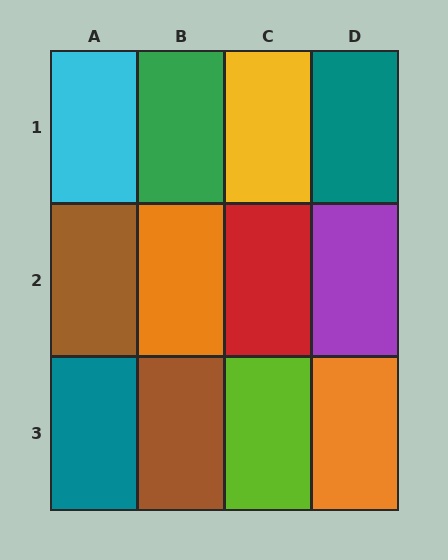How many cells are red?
1 cell is red.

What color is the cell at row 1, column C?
Yellow.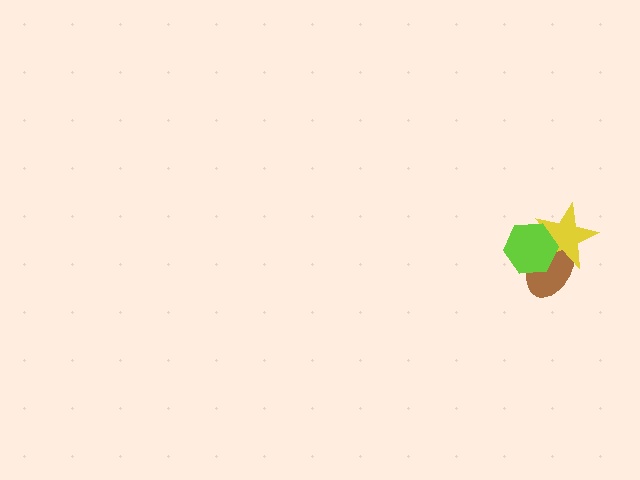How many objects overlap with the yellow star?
2 objects overlap with the yellow star.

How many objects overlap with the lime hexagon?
2 objects overlap with the lime hexagon.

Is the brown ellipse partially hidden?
Yes, it is partially covered by another shape.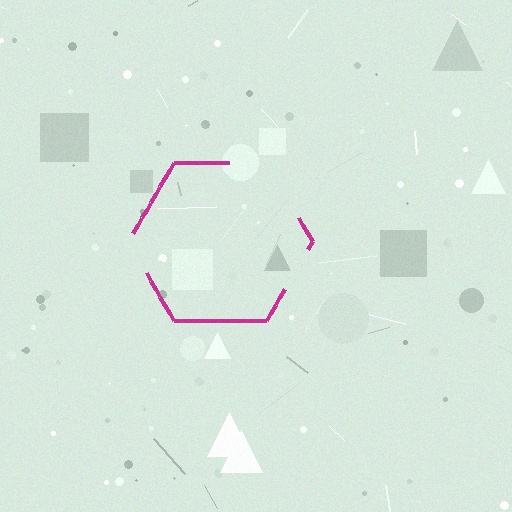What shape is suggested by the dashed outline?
The dashed outline suggests a hexagon.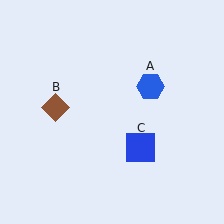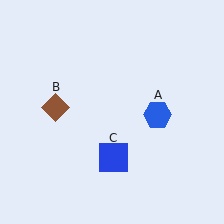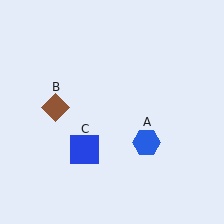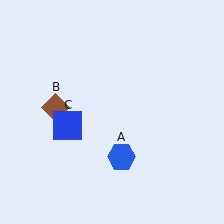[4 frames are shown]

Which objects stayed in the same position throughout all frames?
Brown diamond (object B) remained stationary.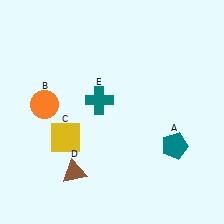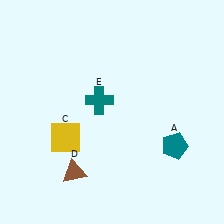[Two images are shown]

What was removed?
The orange circle (B) was removed in Image 2.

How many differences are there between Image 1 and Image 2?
There is 1 difference between the two images.